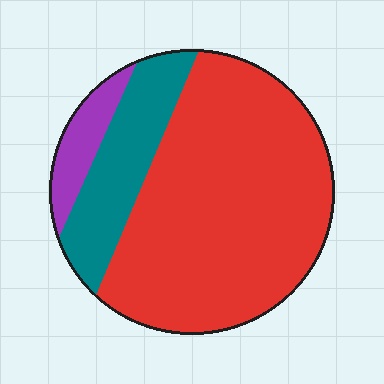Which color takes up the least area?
Purple, at roughly 10%.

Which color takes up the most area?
Red, at roughly 70%.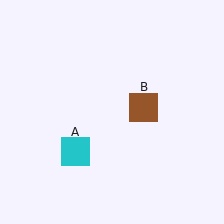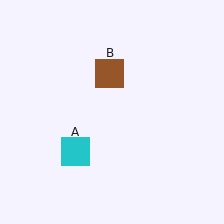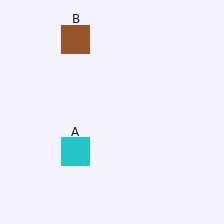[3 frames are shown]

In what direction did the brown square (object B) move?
The brown square (object B) moved up and to the left.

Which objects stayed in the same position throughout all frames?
Cyan square (object A) remained stationary.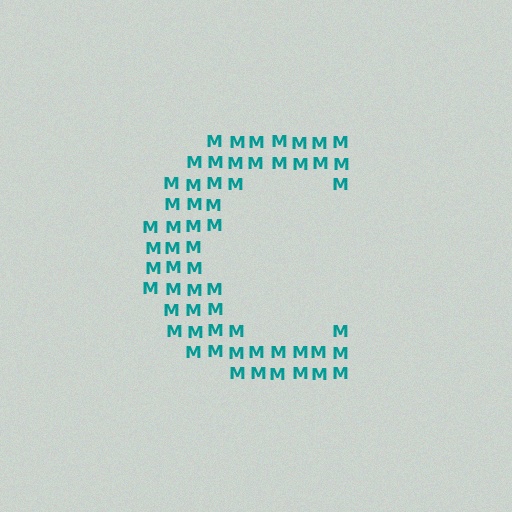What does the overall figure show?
The overall figure shows the letter C.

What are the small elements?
The small elements are letter M's.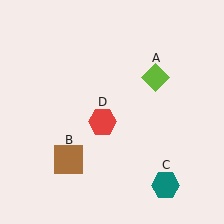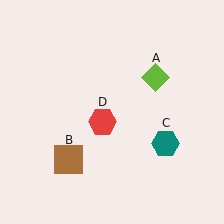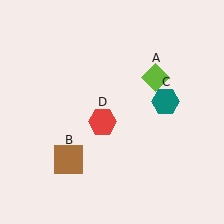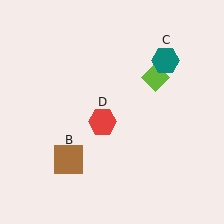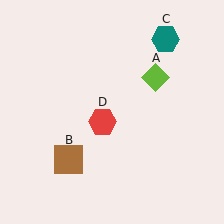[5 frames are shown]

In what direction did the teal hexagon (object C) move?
The teal hexagon (object C) moved up.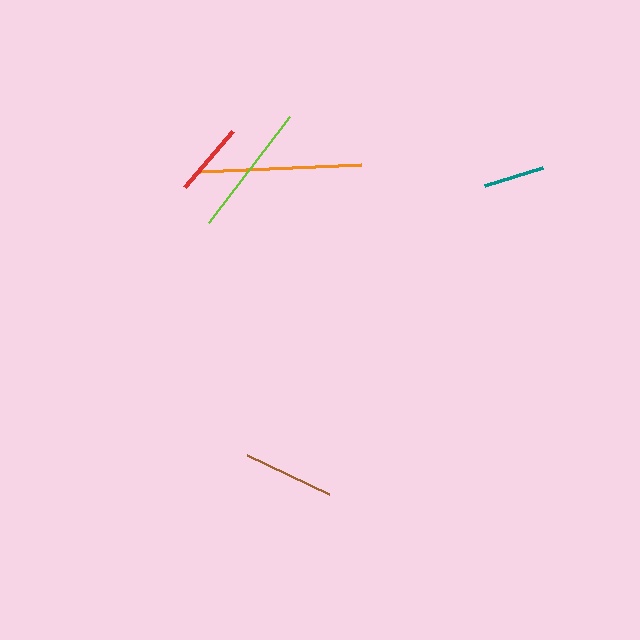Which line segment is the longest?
The orange line is the longest at approximately 161 pixels.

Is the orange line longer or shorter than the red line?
The orange line is longer than the red line.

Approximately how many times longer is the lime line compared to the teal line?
The lime line is approximately 2.2 times the length of the teal line.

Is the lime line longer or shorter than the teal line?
The lime line is longer than the teal line.